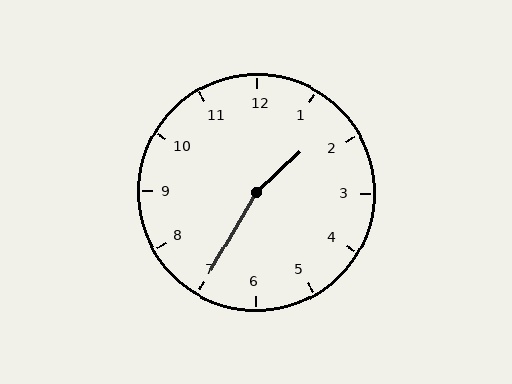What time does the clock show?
1:35.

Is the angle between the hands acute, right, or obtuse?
It is obtuse.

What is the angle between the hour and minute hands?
Approximately 162 degrees.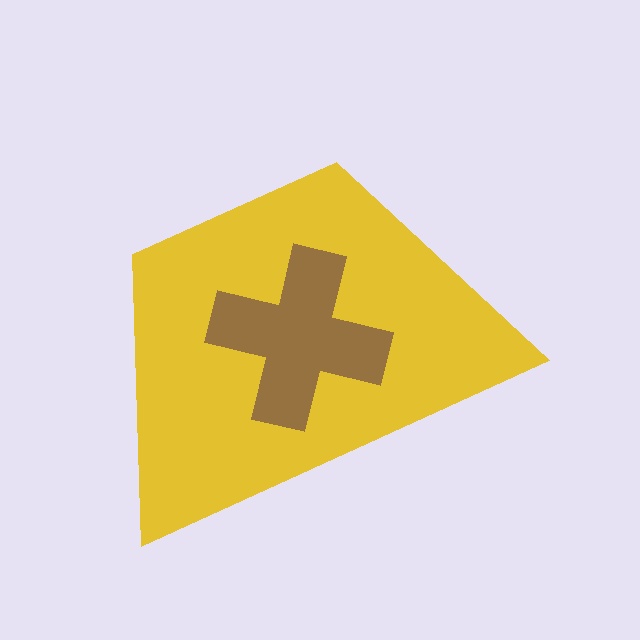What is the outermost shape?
The yellow trapezoid.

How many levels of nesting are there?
2.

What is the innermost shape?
The brown cross.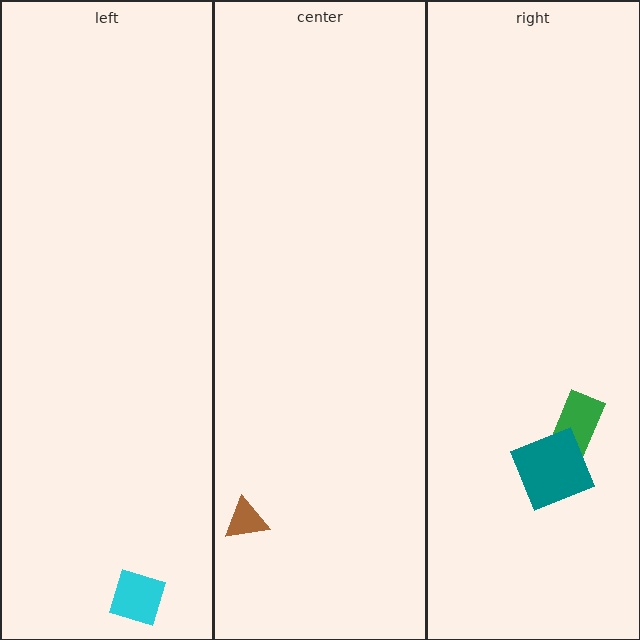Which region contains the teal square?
The right region.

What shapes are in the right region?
The green rectangle, the teal square.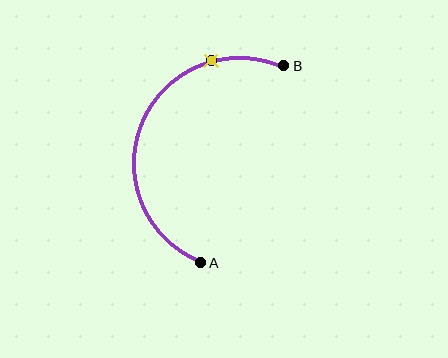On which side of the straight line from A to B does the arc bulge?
The arc bulges to the left of the straight line connecting A and B.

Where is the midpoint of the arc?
The arc midpoint is the point on the curve farthest from the straight line joining A and B. It sits to the left of that line.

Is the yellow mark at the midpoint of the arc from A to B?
No. The yellow mark lies on the arc but is closer to endpoint B. The arc midpoint would be at the point on the curve equidistant along the arc from both A and B.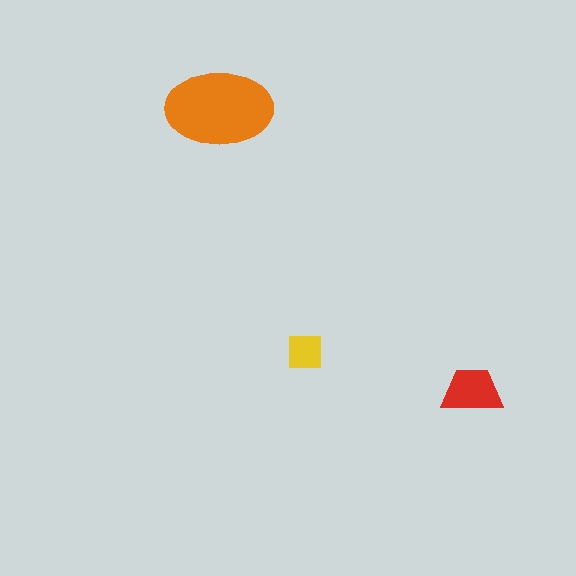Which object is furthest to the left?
The orange ellipse is leftmost.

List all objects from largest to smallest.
The orange ellipse, the red trapezoid, the yellow square.